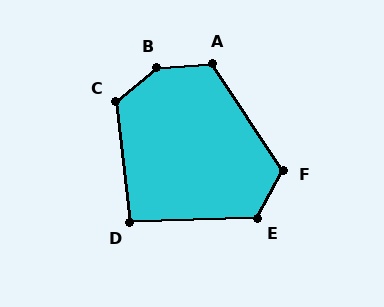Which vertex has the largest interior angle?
B, at approximately 146 degrees.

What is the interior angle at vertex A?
Approximately 118 degrees (obtuse).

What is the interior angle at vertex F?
Approximately 119 degrees (obtuse).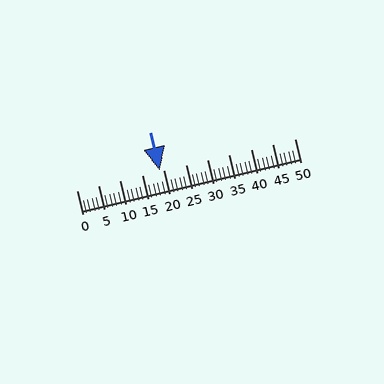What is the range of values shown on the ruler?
The ruler shows values from 0 to 50.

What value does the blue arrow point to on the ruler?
The blue arrow points to approximately 19.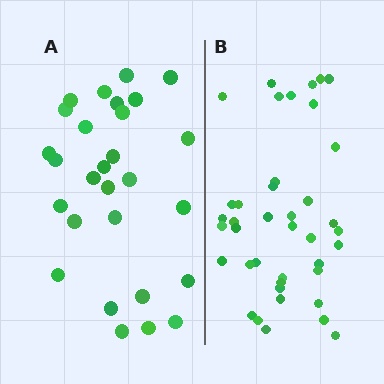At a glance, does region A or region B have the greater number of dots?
Region B (the right region) has more dots.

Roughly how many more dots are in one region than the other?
Region B has roughly 12 or so more dots than region A.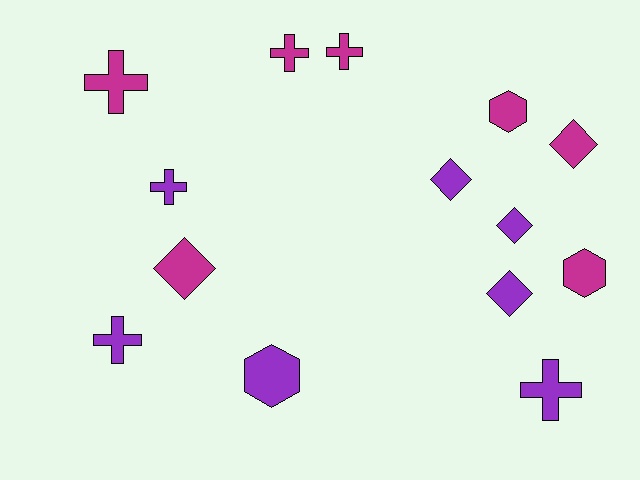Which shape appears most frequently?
Cross, with 6 objects.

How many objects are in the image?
There are 14 objects.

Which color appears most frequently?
Purple, with 7 objects.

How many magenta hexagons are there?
There are 2 magenta hexagons.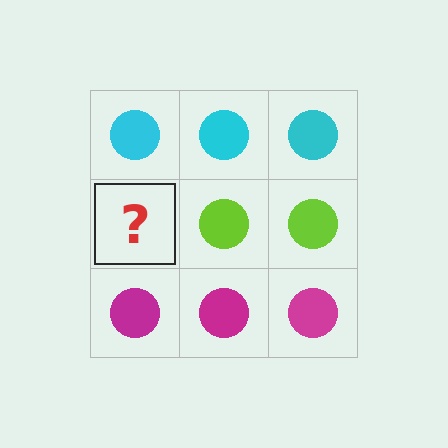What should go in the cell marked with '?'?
The missing cell should contain a lime circle.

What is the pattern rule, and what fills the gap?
The rule is that each row has a consistent color. The gap should be filled with a lime circle.